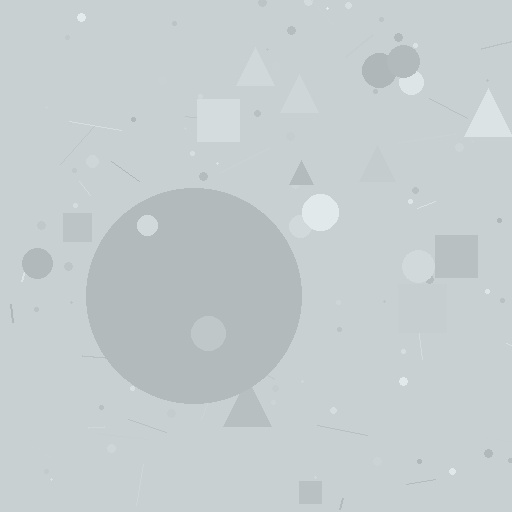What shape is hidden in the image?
A circle is hidden in the image.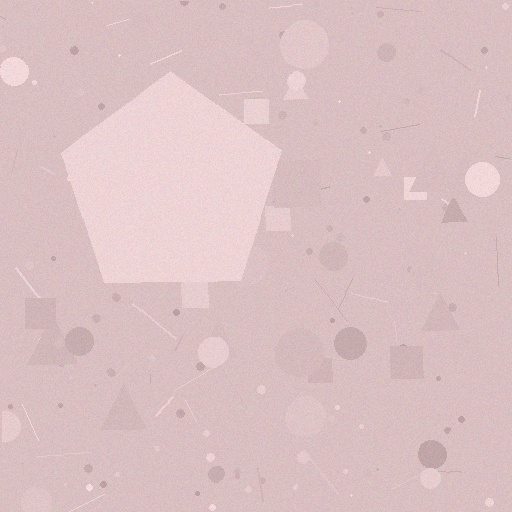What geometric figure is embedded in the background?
A pentagon is embedded in the background.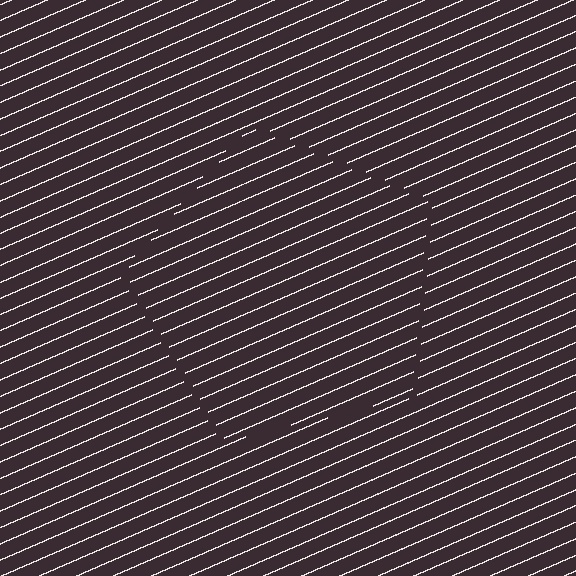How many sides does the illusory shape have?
5 sides — the line-ends trace a pentagon.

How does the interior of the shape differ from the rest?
The interior of the shape contains the same grating, shifted by half a period — the contour is defined by the phase discontinuity where line-ends from the inner and outer gratings abut.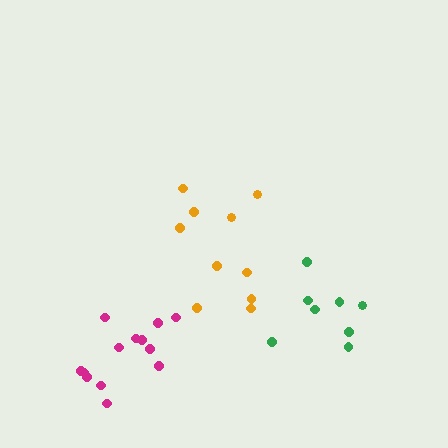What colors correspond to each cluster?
The clusters are colored: magenta, green, orange.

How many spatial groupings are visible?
There are 3 spatial groupings.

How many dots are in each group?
Group 1: 13 dots, Group 2: 8 dots, Group 3: 10 dots (31 total).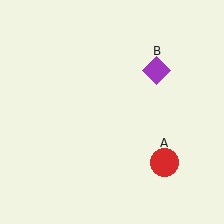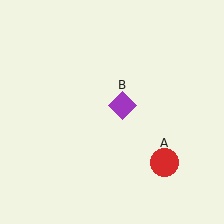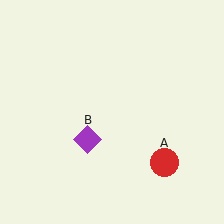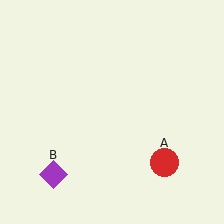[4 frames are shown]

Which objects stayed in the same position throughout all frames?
Red circle (object A) remained stationary.